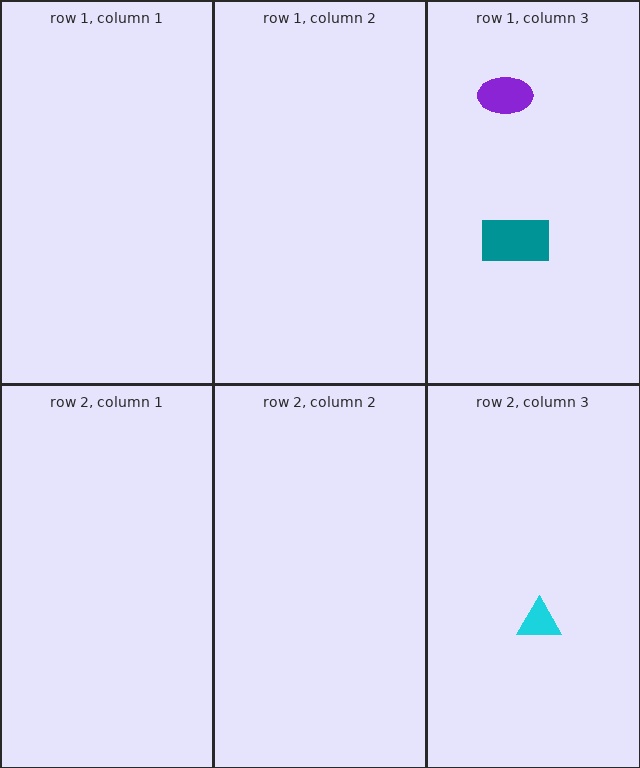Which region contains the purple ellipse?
The row 1, column 3 region.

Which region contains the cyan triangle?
The row 2, column 3 region.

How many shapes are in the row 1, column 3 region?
2.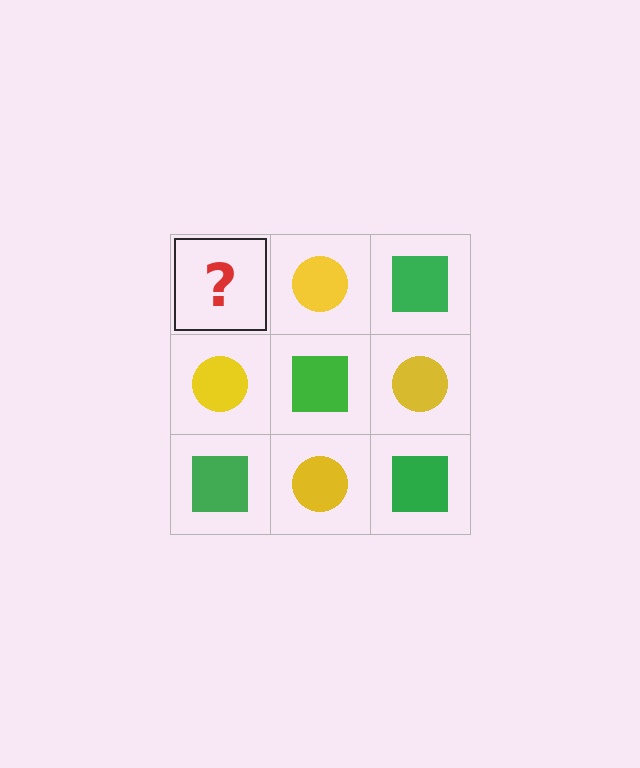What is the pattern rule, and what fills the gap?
The rule is that it alternates green square and yellow circle in a checkerboard pattern. The gap should be filled with a green square.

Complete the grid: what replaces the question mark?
The question mark should be replaced with a green square.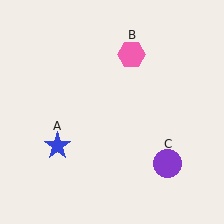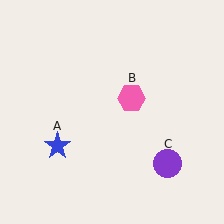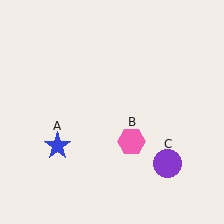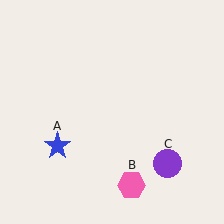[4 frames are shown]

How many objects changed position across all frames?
1 object changed position: pink hexagon (object B).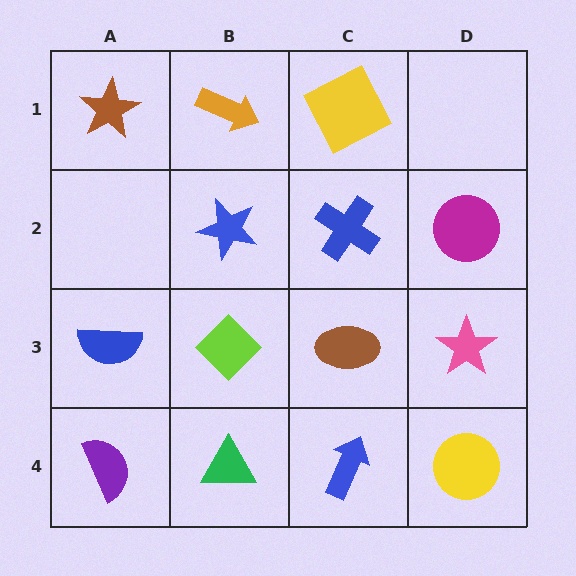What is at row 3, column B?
A lime diamond.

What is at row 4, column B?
A green triangle.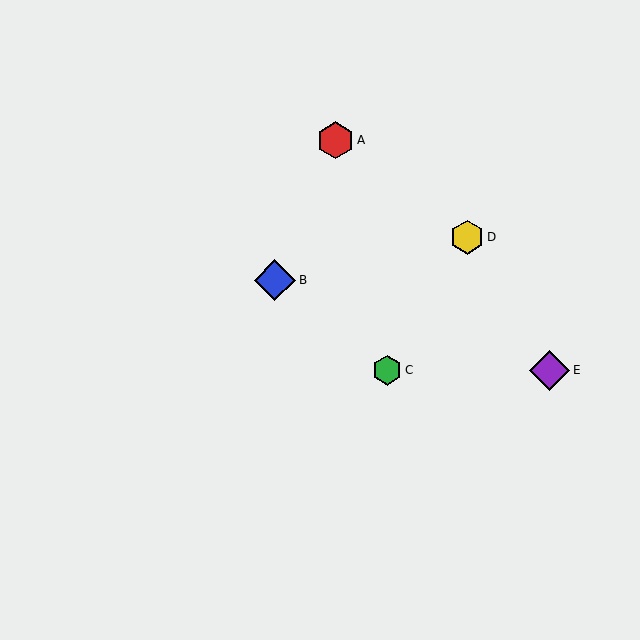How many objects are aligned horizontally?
2 objects (C, E) are aligned horizontally.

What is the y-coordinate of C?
Object C is at y≈370.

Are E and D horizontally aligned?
No, E is at y≈370 and D is at y≈237.